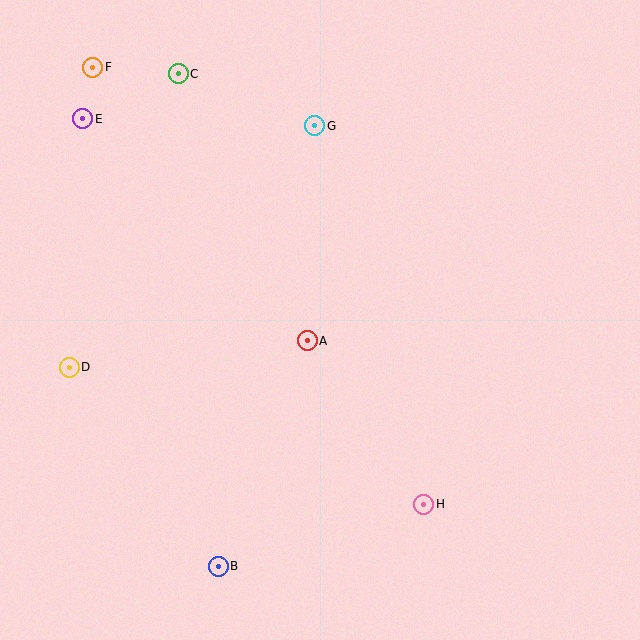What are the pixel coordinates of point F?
Point F is at (93, 67).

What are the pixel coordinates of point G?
Point G is at (315, 126).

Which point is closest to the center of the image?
Point A at (307, 341) is closest to the center.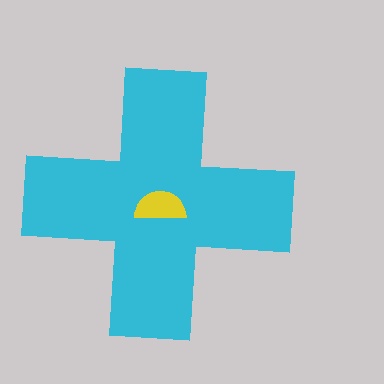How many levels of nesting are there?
2.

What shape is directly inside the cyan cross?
The yellow semicircle.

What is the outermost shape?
The cyan cross.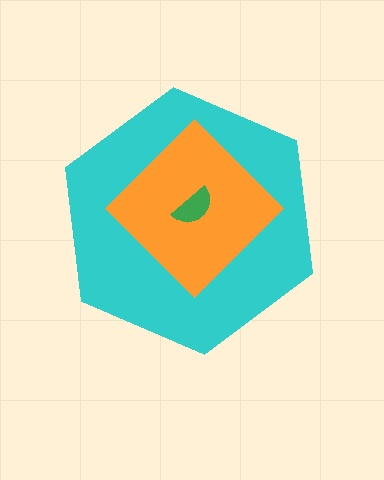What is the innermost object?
The green semicircle.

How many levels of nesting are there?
3.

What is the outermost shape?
The cyan hexagon.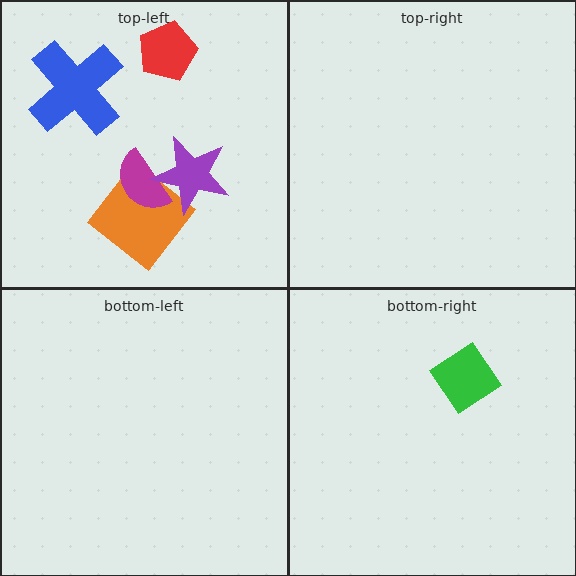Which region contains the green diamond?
The bottom-right region.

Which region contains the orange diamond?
The top-left region.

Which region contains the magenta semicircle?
The top-left region.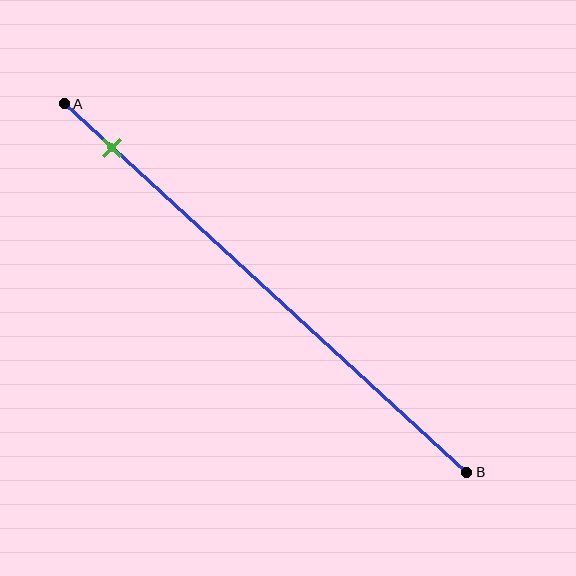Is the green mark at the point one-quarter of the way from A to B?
No, the mark is at about 10% from A, not at the 25% one-quarter point.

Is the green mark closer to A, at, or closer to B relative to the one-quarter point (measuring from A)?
The green mark is closer to point A than the one-quarter point of segment AB.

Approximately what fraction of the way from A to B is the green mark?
The green mark is approximately 10% of the way from A to B.